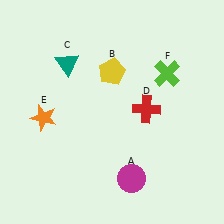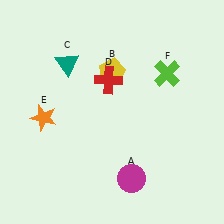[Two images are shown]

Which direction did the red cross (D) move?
The red cross (D) moved left.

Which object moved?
The red cross (D) moved left.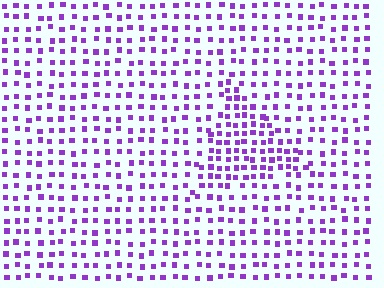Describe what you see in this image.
The image contains small purple elements arranged at two different densities. A triangle-shaped region is visible where the elements are more densely packed than the surrounding area.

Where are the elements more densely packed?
The elements are more densely packed inside the triangle boundary.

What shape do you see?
I see a triangle.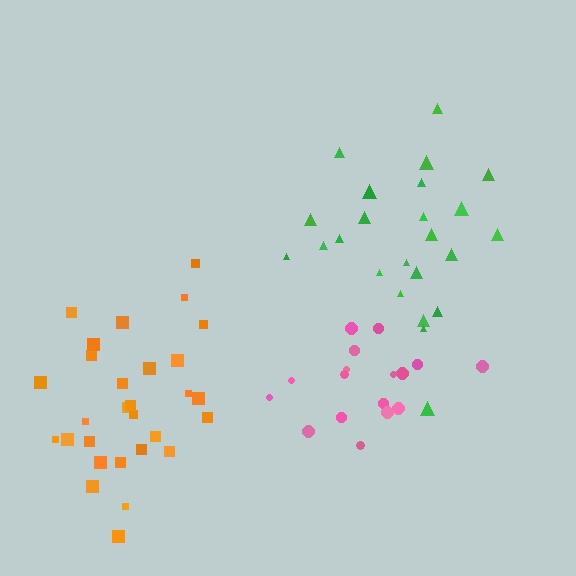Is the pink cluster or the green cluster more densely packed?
Green.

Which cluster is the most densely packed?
Orange.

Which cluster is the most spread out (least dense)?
Pink.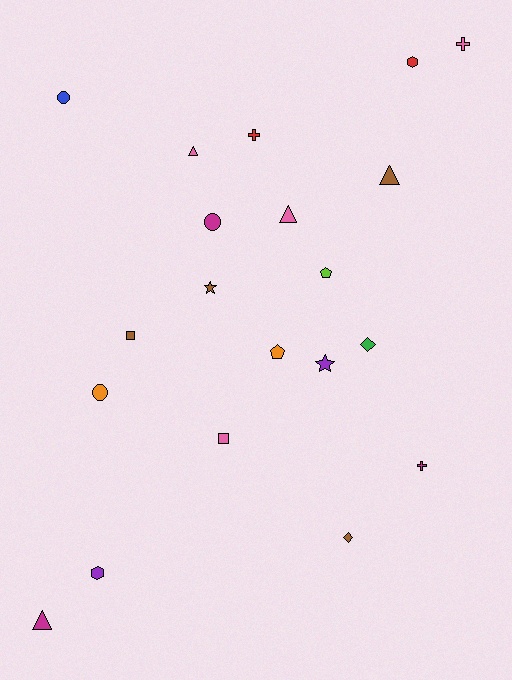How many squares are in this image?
There are 2 squares.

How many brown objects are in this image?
There are 4 brown objects.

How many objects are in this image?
There are 20 objects.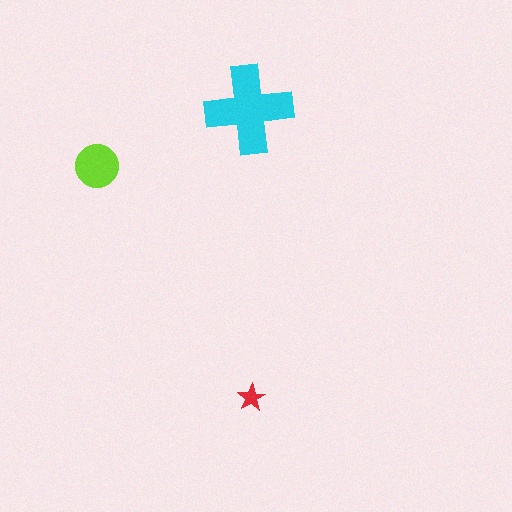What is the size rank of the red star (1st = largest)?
3rd.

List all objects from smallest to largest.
The red star, the lime circle, the cyan cross.